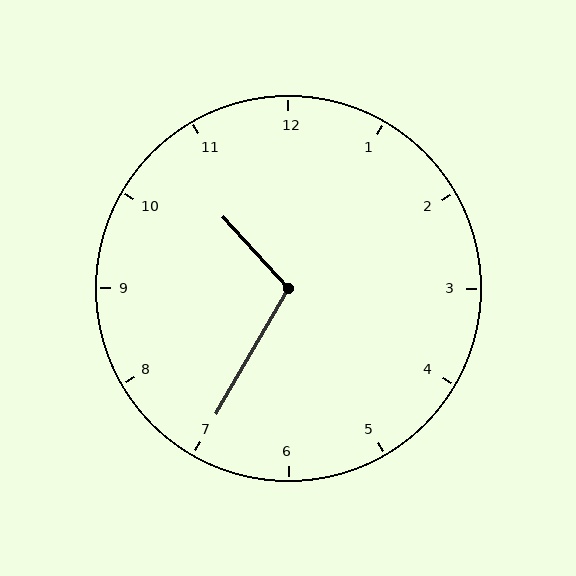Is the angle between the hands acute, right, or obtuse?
It is obtuse.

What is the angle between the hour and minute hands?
Approximately 108 degrees.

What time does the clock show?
10:35.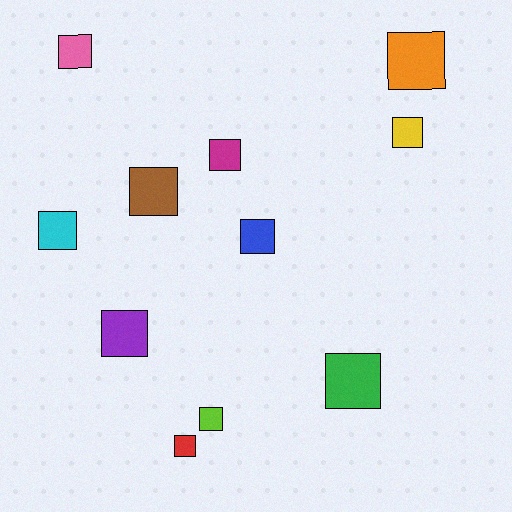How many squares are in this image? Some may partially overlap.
There are 11 squares.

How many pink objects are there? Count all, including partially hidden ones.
There is 1 pink object.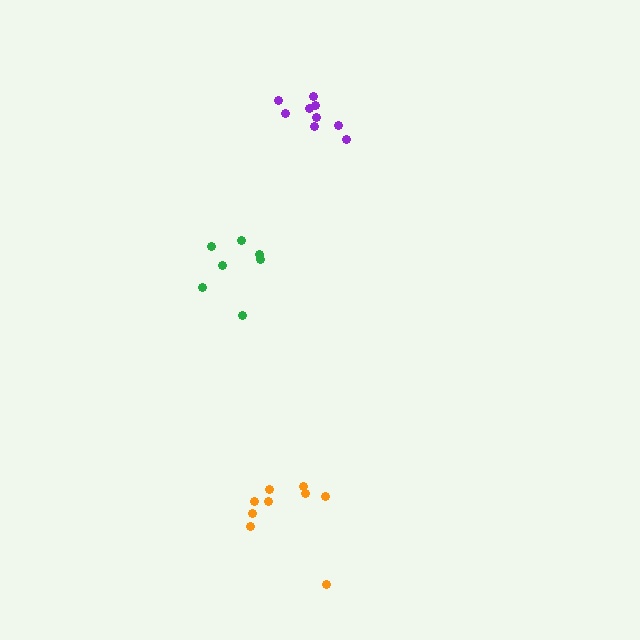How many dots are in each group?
Group 1: 9 dots, Group 2: 9 dots, Group 3: 7 dots (25 total).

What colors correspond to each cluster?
The clusters are colored: purple, orange, green.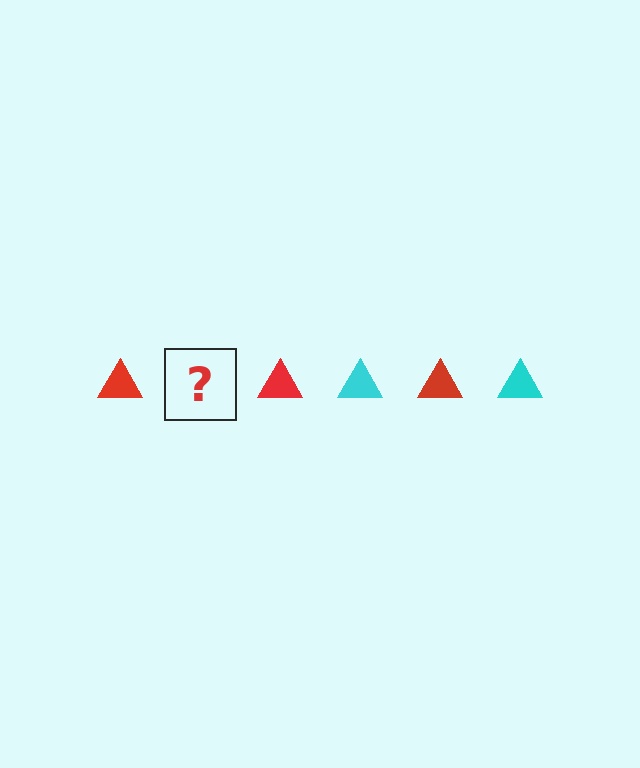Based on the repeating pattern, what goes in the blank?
The blank should be a cyan triangle.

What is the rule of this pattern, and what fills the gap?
The rule is that the pattern cycles through red, cyan triangles. The gap should be filled with a cyan triangle.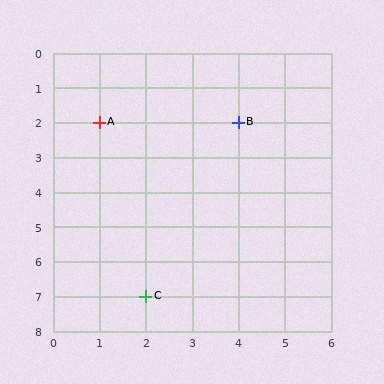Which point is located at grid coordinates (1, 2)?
Point A is at (1, 2).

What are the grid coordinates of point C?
Point C is at grid coordinates (2, 7).